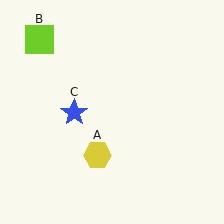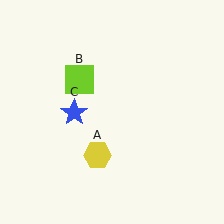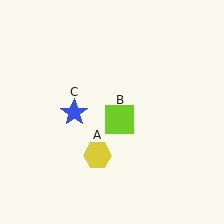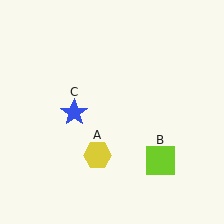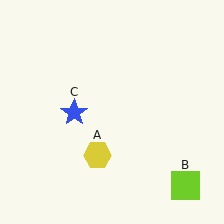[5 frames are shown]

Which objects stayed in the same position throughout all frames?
Yellow hexagon (object A) and blue star (object C) remained stationary.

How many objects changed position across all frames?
1 object changed position: lime square (object B).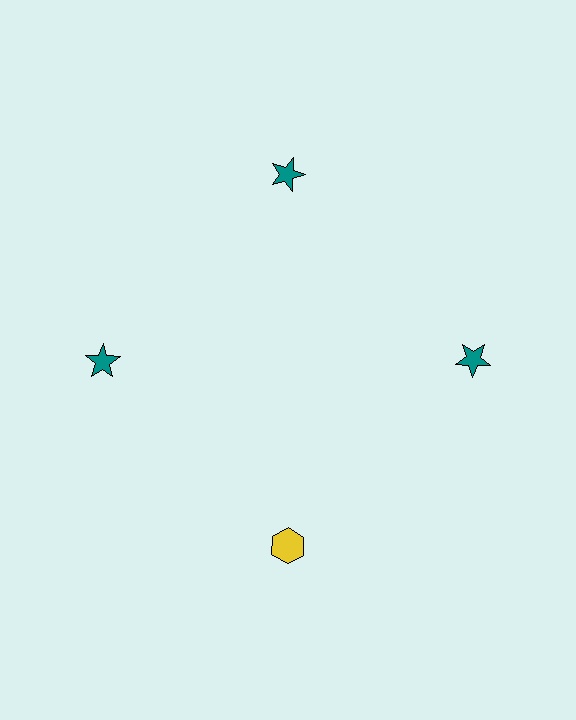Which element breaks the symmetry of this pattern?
The yellow hexagon at roughly the 6 o'clock position breaks the symmetry. All other shapes are teal stars.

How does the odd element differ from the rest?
It differs in both color (yellow instead of teal) and shape (hexagon instead of star).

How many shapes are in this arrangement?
There are 4 shapes arranged in a ring pattern.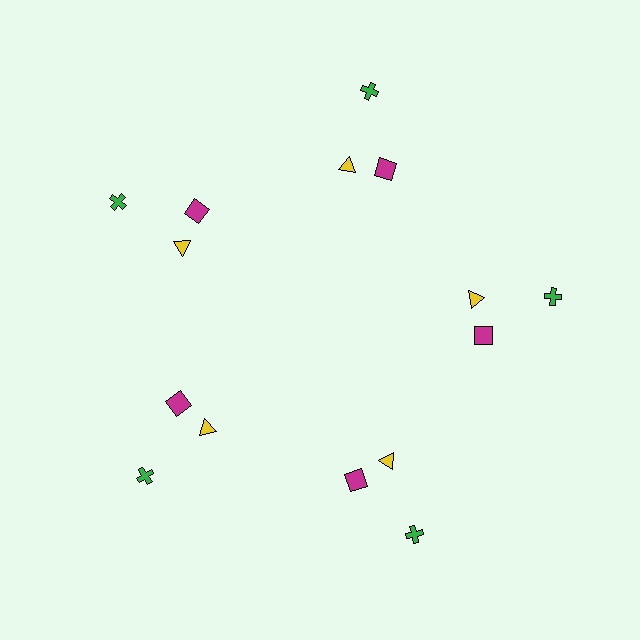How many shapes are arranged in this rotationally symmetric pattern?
There are 15 shapes, arranged in 5 groups of 3.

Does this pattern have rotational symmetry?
Yes, this pattern has 5-fold rotational symmetry. It looks the same after rotating 72 degrees around the center.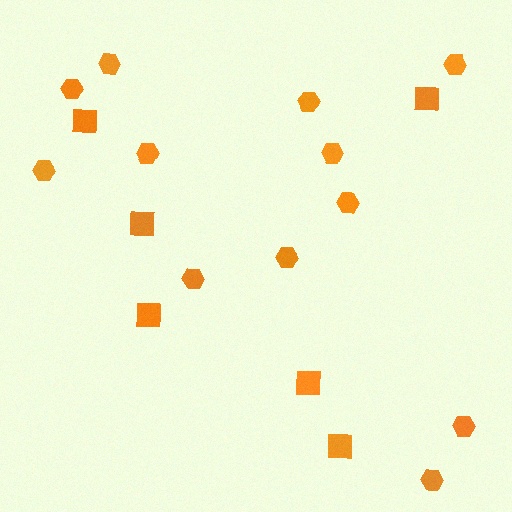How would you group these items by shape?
There are 2 groups: one group of squares (6) and one group of hexagons (12).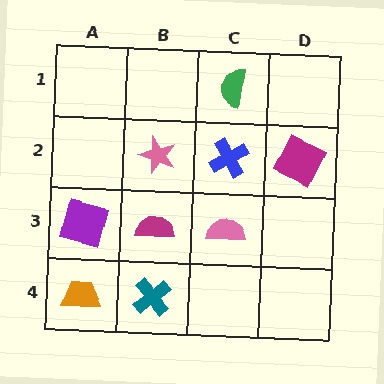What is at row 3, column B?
A magenta semicircle.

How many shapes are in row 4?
2 shapes.